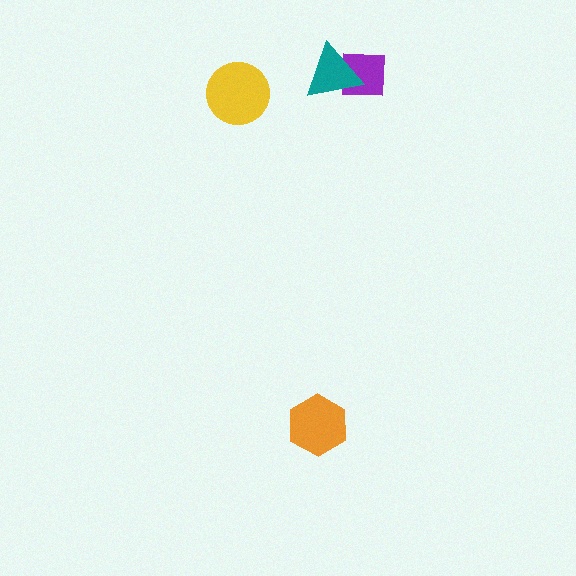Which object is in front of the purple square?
The teal triangle is in front of the purple square.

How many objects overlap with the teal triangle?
1 object overlaps with the teal triangle.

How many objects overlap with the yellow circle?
0 objects overlap with the yellow circle.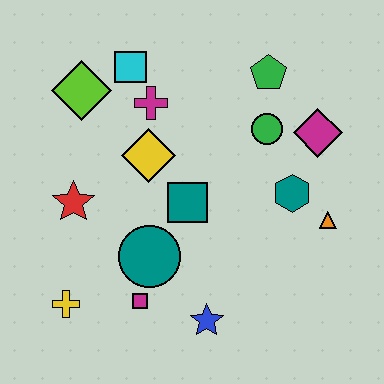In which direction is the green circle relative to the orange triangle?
The green circle is above the orange triangle.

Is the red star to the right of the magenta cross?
No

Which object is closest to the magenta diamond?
The green circle is closest to the magenta diamond.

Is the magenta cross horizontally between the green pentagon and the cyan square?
Yes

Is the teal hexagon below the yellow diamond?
Yes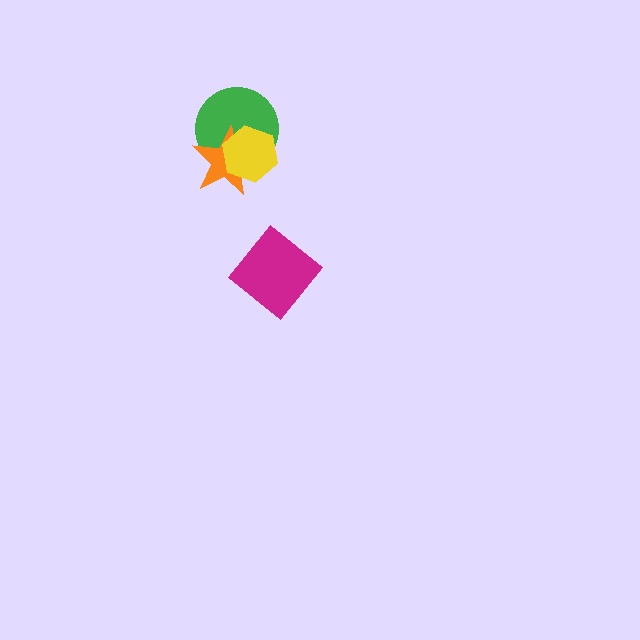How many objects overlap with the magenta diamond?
0 objects overlap with the magenta diamond.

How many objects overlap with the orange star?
2 objects overlap with the orange star.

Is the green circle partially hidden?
Yes, it is partially covered by another shape.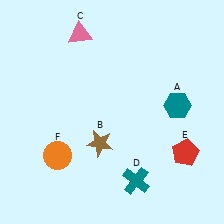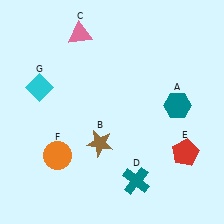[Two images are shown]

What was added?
A cyan diamond (G) was added in Image 2.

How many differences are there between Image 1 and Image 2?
There is 1 difference between the two images.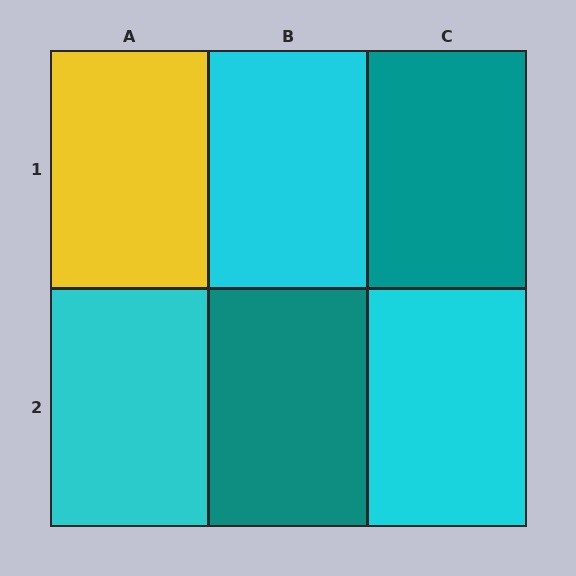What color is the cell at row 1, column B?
Cyan.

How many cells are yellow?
1 cell is yellow.